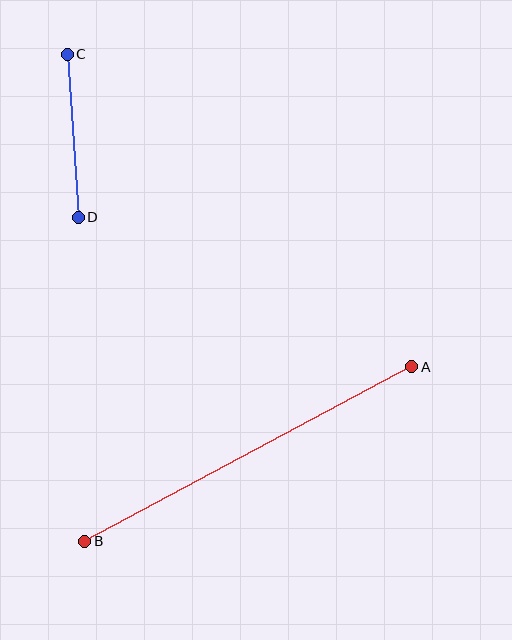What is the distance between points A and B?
The distance is approximately 371 pixels.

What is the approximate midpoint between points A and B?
The midpoint is at approximately (248, 454) pixels.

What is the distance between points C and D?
The distance is approximately 163 pixels.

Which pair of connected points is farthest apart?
Points A and B are farthest apart.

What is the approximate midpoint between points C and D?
The midpoint is at approximately (73, 136) pixels.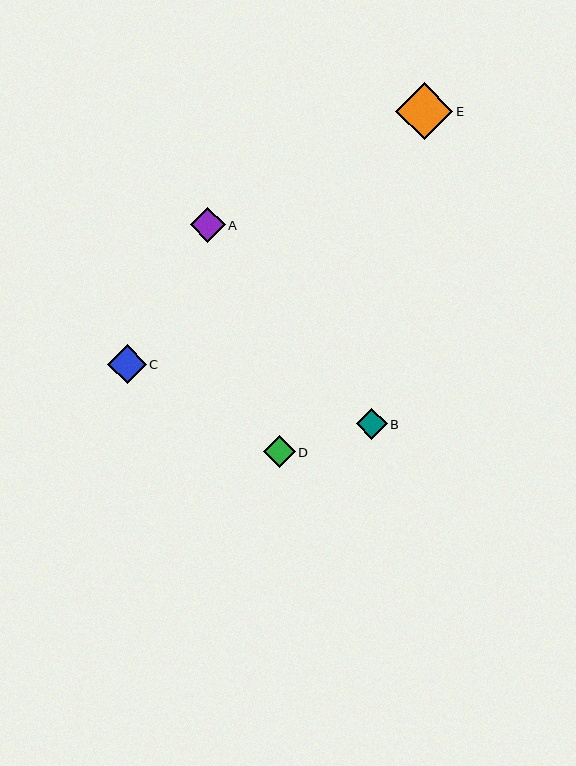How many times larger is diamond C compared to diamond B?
Diamond C is approximately 1.3 times the size of diamond B.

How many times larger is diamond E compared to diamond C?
Diamond E is approximately 1.5 times the size of diamond C.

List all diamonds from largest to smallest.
From largest to smallest: E, C, A, D, B.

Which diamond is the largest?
Diamond E is the largest with a size of approximately 57 pixels.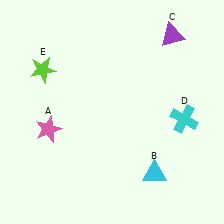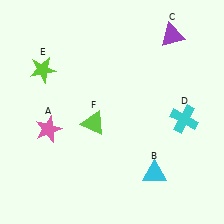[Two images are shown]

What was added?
A lime triangle (F) was added in Image 2.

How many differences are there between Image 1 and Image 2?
There is 1 difference between the two images.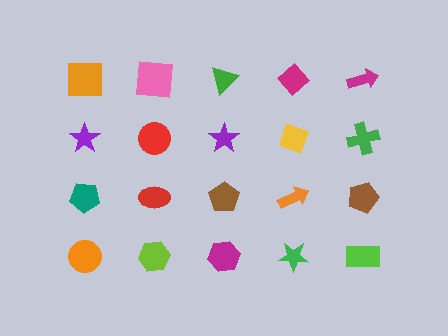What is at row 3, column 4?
An orange arrow.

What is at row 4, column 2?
A lime hexagon.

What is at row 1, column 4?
A magenta diamond.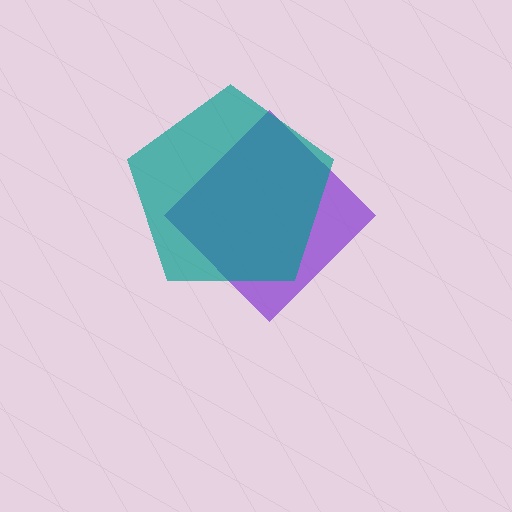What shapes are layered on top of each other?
The layered shapes are: a purple diamond, a teal pentagon.